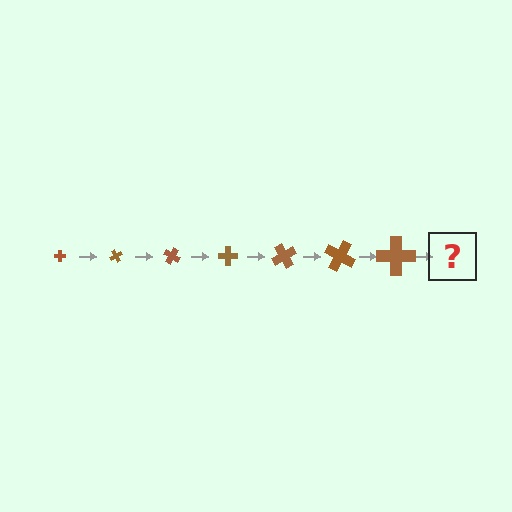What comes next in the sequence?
The next element should be a cross, larger than the previous one and rotated 420 degrees from the start.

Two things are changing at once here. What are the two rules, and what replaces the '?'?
The two rules are that the cross grows larger each step and it rotates 60 degrees each step. The '?' should be a cross, larger than the previous one and rotated 420 degrees from the start.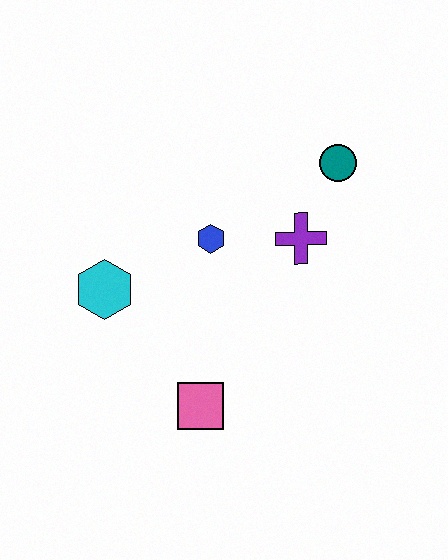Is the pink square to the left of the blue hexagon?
Yes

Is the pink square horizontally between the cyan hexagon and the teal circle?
Yes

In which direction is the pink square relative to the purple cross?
The pink square is below the purple cross.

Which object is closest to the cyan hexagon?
The blue hexagon is closest to the cyan hexagon.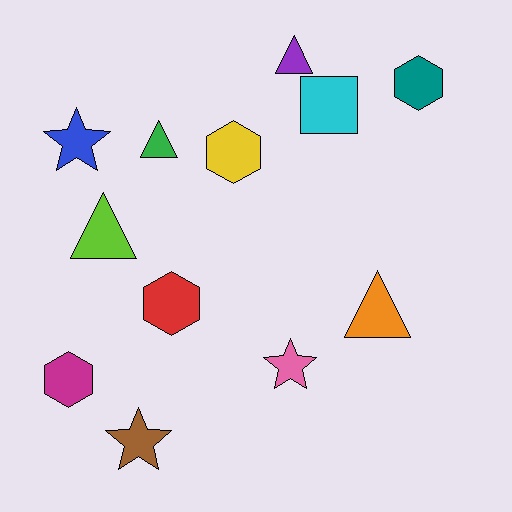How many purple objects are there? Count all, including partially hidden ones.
There is 1 purple object.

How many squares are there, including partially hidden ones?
There is 1 square.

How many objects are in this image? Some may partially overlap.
There are 12 objects.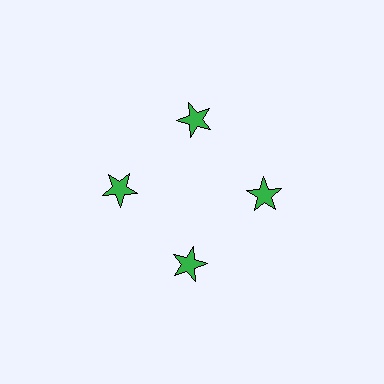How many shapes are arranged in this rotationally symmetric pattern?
There are 4 shapes, arranged in 4 groups of 1.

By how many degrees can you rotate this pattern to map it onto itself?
The pattern maps onto itself every 90 degrees of rotation.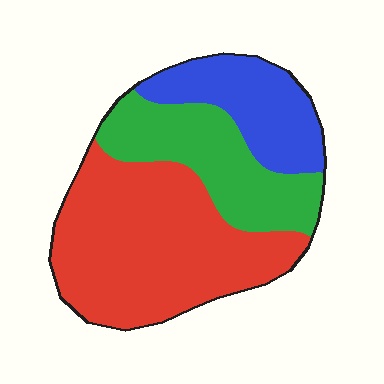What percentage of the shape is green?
Green covers 27% of the shape.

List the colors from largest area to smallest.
From largest to smallest: red, green, blue.